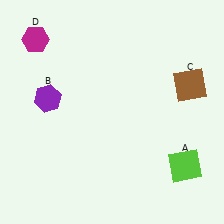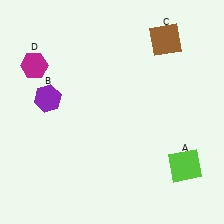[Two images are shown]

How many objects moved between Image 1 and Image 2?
2 objects moved between the two images.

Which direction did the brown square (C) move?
The brown square (C) moved up.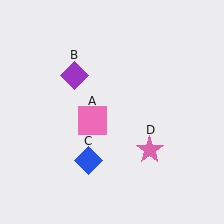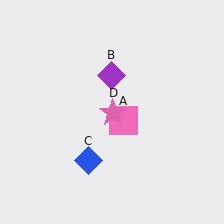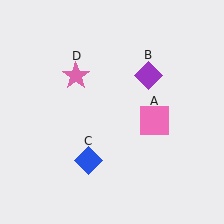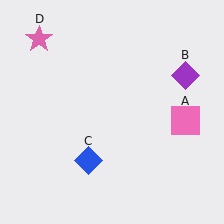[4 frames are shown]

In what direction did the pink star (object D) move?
The pink star (object D) moved up and to the left.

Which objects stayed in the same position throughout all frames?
Blue diamond (object C) remained stationary.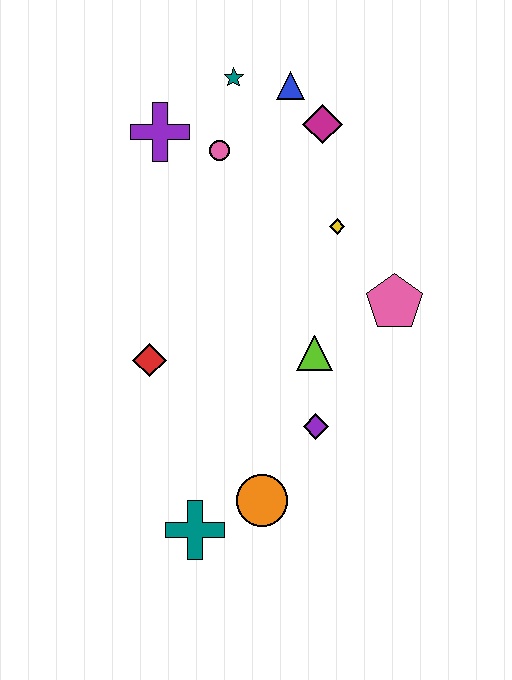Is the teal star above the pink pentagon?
Yes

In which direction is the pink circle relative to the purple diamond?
The pink circle is above the purple diamond.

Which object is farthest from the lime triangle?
The teal star is farthest from the lime triangle.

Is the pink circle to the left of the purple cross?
No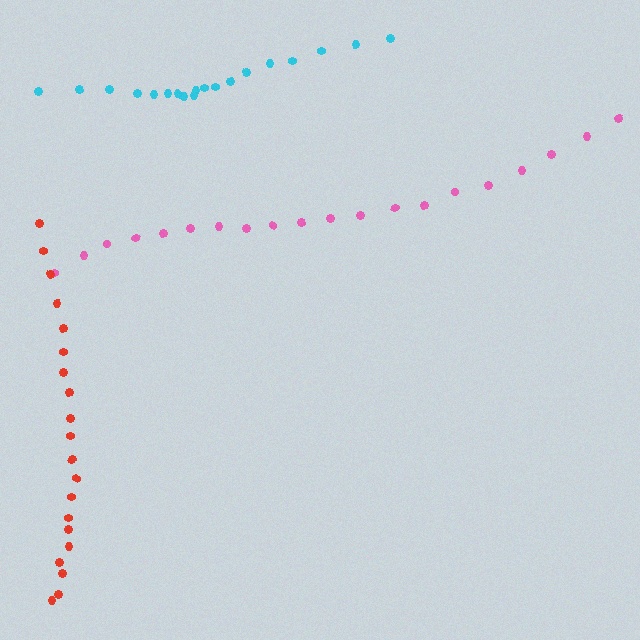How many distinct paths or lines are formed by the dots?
There are 3 distinct paths.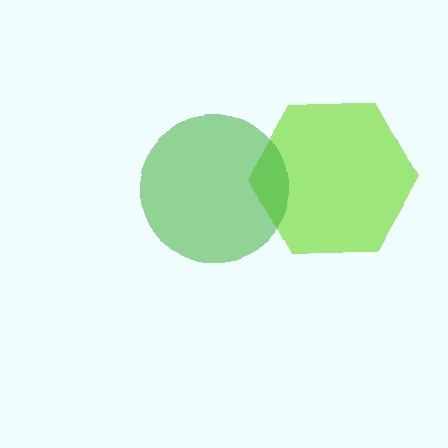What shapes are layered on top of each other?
The layered shapes are: a lime hexagon, a green circle.